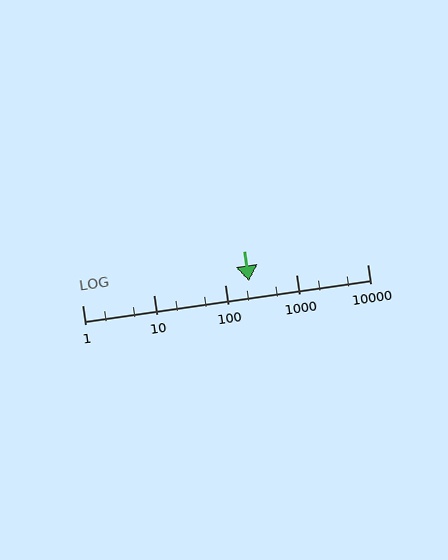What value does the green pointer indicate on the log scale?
The pointer indicates approximately 220.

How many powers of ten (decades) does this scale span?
The scale spans 4 decades, from 1 to 10000.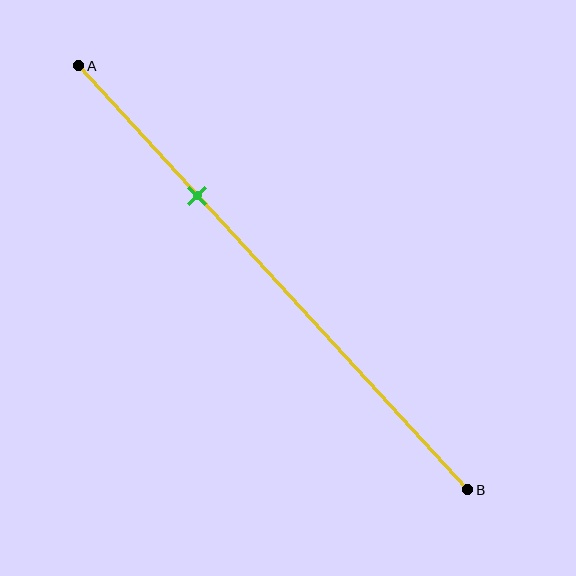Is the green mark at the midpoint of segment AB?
No, the mark is at about 30% from A, not at the 50% midpoint.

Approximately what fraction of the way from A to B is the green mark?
The green mark is approximately 30% of the way from A to B.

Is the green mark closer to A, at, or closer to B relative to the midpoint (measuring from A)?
The green mark is closer to point A than the midpoint of segment AB.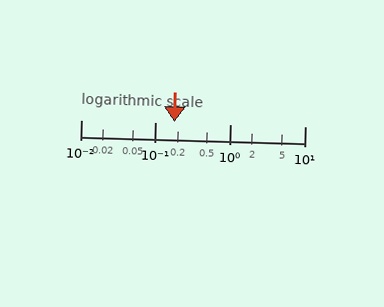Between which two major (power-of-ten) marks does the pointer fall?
The pointer is between 0.1 and 1.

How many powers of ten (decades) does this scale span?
The scale spans 3 decades, from 0.01 to 10.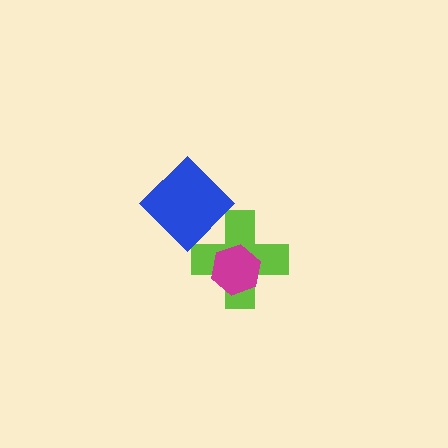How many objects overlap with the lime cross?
2 objects overlap with the lime cross.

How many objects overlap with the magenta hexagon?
1 object overlaps with the magenta hexagon.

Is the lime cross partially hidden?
Yes, it is partially covered by another shape.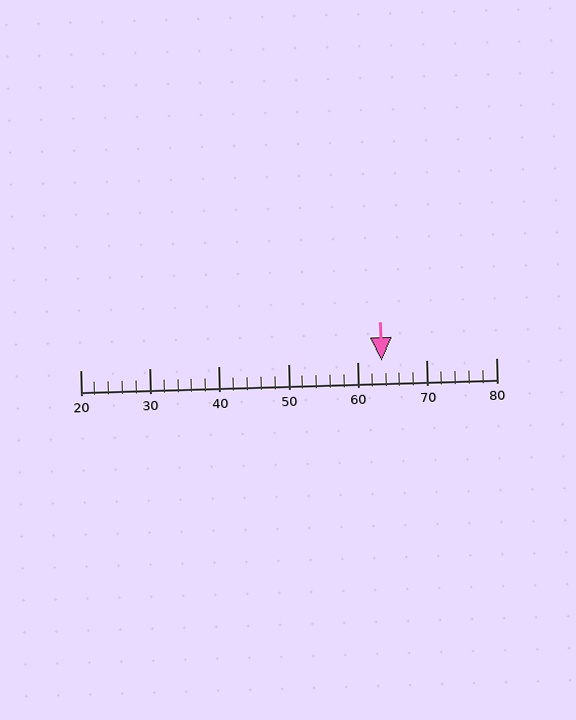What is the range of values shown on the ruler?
The ruler shows values from 20 to 80.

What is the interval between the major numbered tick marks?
The major tick marks are spaced 10 units apart.